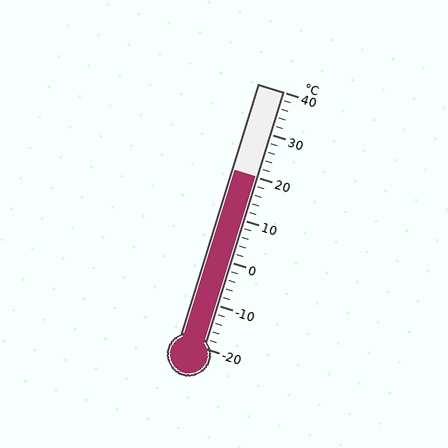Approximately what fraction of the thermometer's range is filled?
The thermometer is filled to approximately 65% of its range.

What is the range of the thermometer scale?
The thermometer scale ranges from -20°C to 40°C.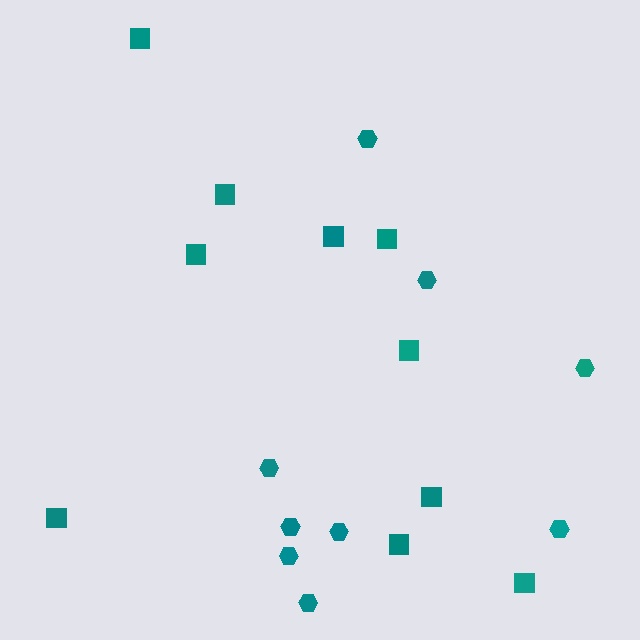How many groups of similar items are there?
There are 2 groups: one group of squares (10) and one group of hexagons (9).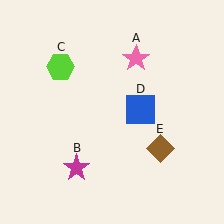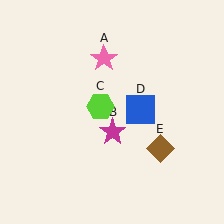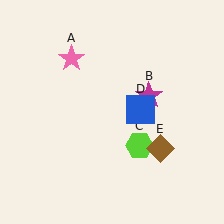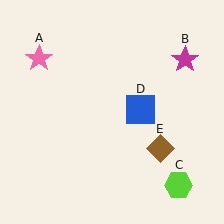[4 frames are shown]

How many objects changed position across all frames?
3 objects changed position: pink star (object A), magenta star (object B), lime hexagon (object C).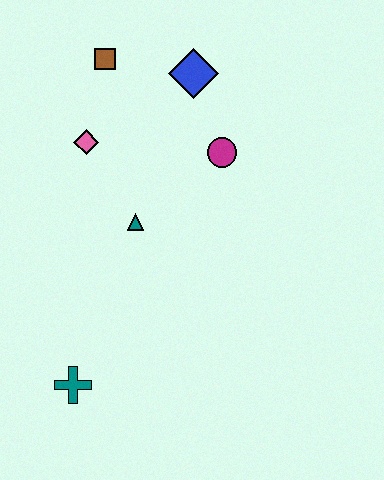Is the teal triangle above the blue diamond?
No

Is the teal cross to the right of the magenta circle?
No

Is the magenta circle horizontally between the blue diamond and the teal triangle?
No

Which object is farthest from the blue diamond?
The teal cross is farthest from the blue diamond.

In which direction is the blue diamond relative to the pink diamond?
The blue diamond is to the right of the pink diamond.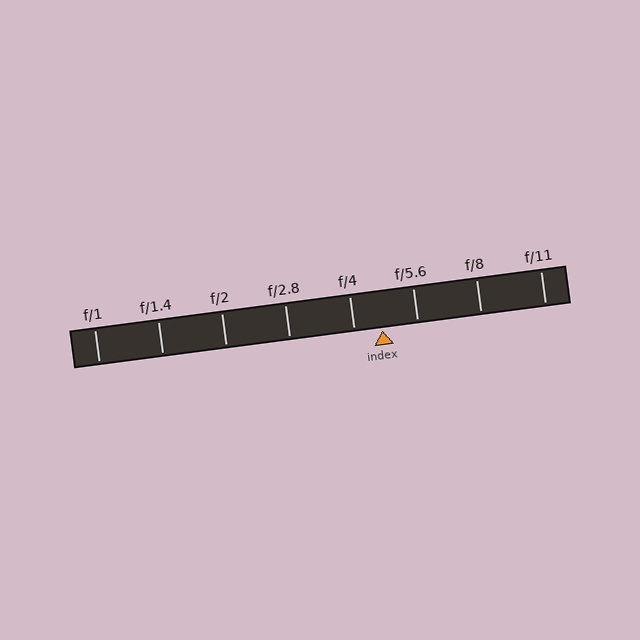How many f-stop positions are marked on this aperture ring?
There are 8 f-stop positions marked.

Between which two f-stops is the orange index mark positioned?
The index mark is between f/4 and f/5.6.